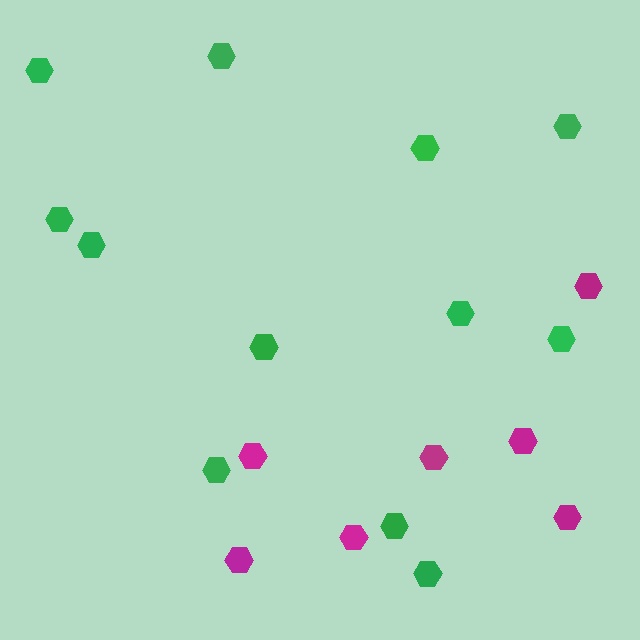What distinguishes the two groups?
There are 2 groups: one group of green hexagons (12) and one group of magenta hexagons (7).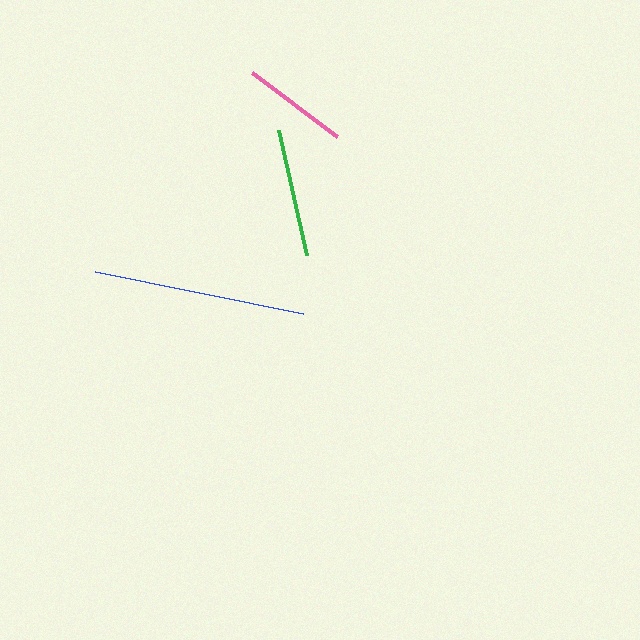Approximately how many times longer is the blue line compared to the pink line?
The blue line is approximately 2.0 times the length of the pink line.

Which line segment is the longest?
The blue line is the longest at approximately 213 pixels.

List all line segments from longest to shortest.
From longest to shortest: blue, green, pink.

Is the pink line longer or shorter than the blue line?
The blue line is longer than the pink line.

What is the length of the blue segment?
The blue segment is approximately 213 pixels long.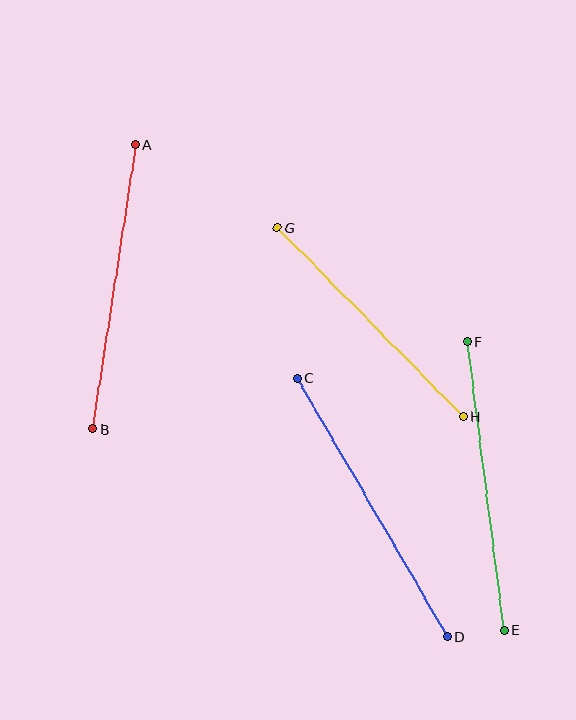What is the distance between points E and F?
The distance is approximately 291 pixels.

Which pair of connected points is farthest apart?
Points C and D are farthest apart.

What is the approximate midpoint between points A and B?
The midpoint is at approximately (114, 287) pixels.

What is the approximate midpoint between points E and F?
The midpoint is at approximately (486, 486) pixels.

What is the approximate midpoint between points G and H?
The midpoint is at approximately (370, 322) pixels.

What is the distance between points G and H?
The distance is approximately 265 pixels.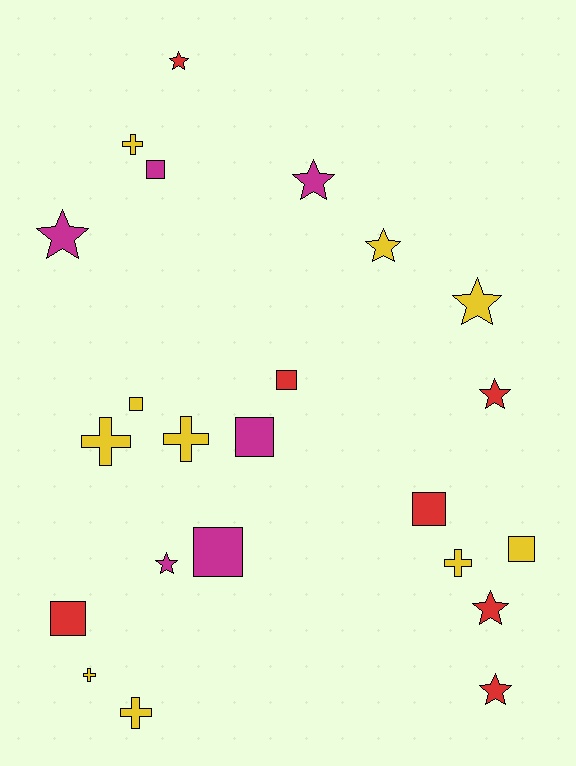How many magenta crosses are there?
There are no magenta crosses.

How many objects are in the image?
There are 23 objects.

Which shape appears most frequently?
Star, with 9 objects.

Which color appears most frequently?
Yellow, with 10 objects.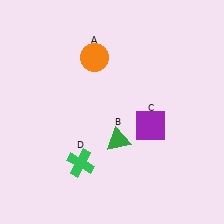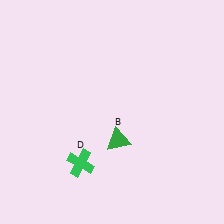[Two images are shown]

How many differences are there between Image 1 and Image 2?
There are 2 differences between the two images.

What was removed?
The orange circle (A), the purple square (C) were removed in Image 2.